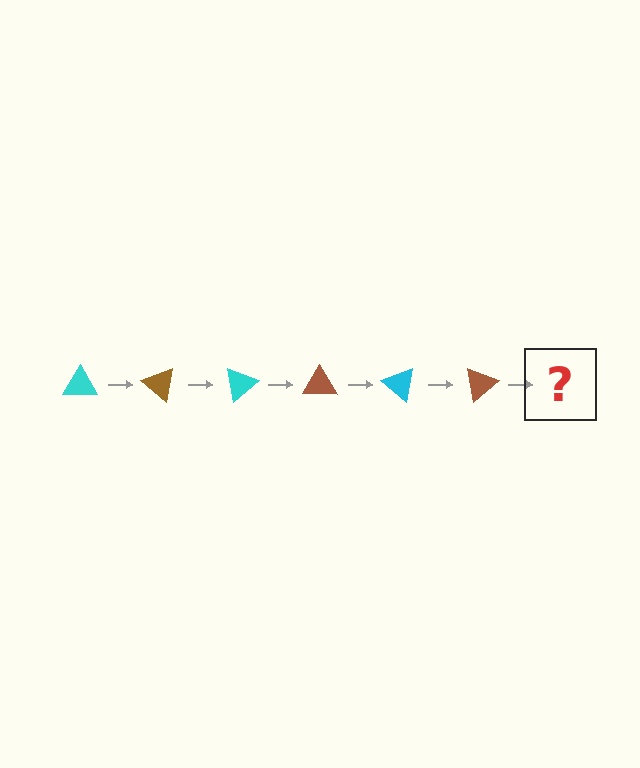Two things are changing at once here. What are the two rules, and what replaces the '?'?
The two rules are that it rotates 40 degrees each step and the color cycles through cyan and brown. The '?' should be a cyan triangle, rotated 240 degrees from the start.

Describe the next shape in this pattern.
It should be a cyan triangle, rotated 240 degrees from the start.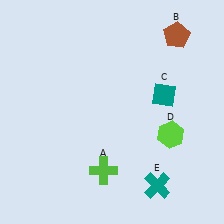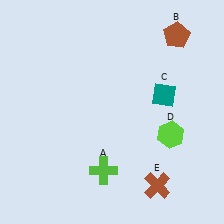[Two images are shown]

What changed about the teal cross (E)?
In Image 1, E is teal. In Image 2, it changed to brown.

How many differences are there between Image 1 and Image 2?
There is 1 difference between the two images.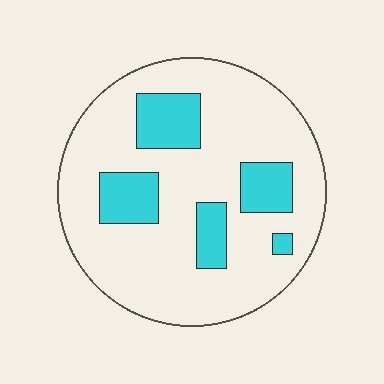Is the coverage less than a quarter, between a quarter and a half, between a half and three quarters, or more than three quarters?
Less than a quarter.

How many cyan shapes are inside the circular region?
5.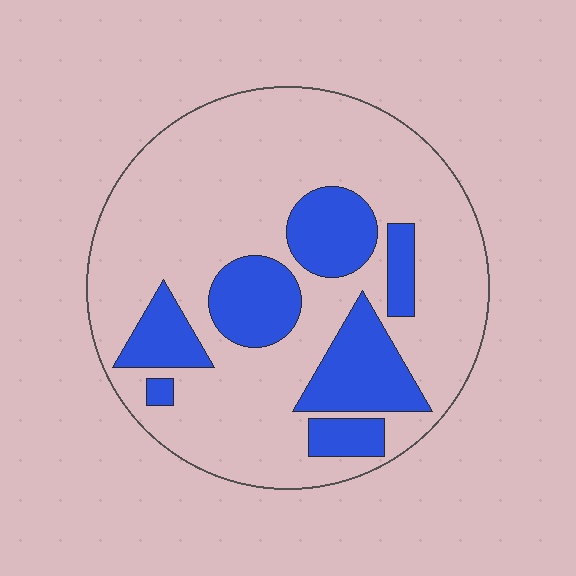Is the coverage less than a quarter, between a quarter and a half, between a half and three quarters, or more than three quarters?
Between a quarter and a half.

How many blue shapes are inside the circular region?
7.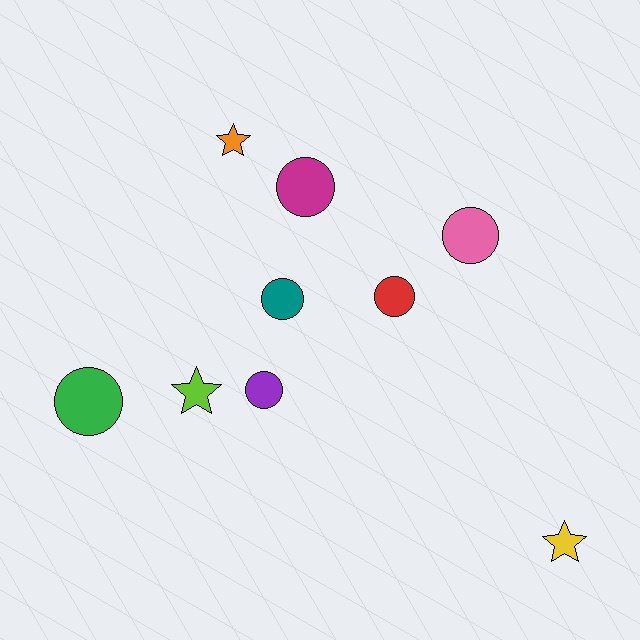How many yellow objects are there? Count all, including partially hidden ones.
There is 1 yellow object.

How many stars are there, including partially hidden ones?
There are 3 stars.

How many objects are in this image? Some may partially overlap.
There are 9 objects.